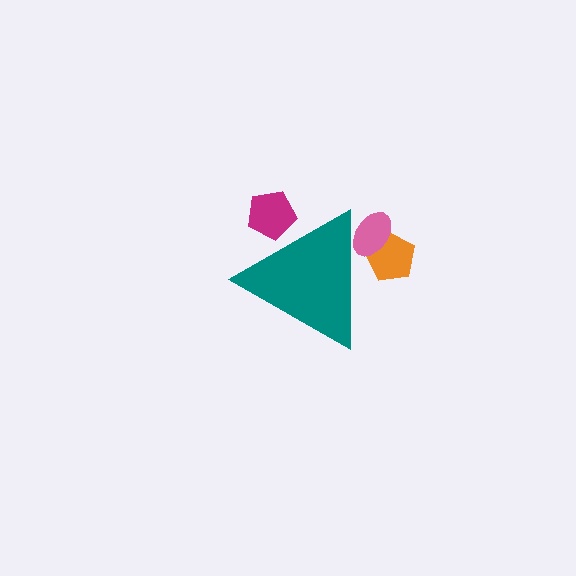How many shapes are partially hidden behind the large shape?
3 shapes are partially hidden.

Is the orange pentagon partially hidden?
Yes, the orange pentagon is partially hidden behind the teal triangle.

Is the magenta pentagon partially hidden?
Yes, the magenta pentagon is partially hidden behind the teal triangle.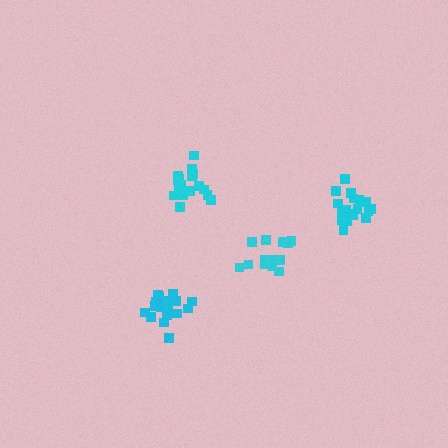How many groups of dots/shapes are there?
There are 4 groups.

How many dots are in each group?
Group 1: 18 dots, Group 2: 14 dots, Group 3: 18 dots, Group 4: 19 dots (69 total).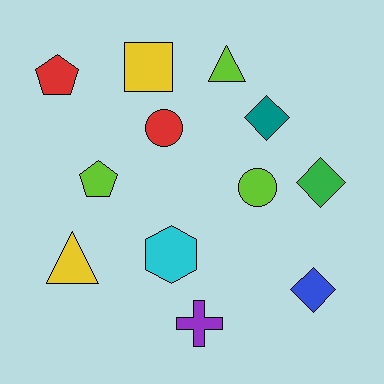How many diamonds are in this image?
There are 3 diamonds.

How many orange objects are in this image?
There are no orange objects.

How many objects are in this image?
There are 12 objects.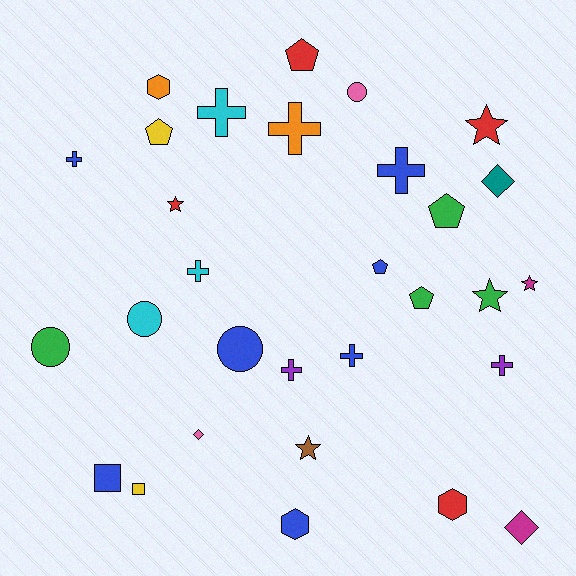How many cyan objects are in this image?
There are 3 cyan objects.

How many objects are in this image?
There are 30 objects.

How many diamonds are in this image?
There are 3 diamonds.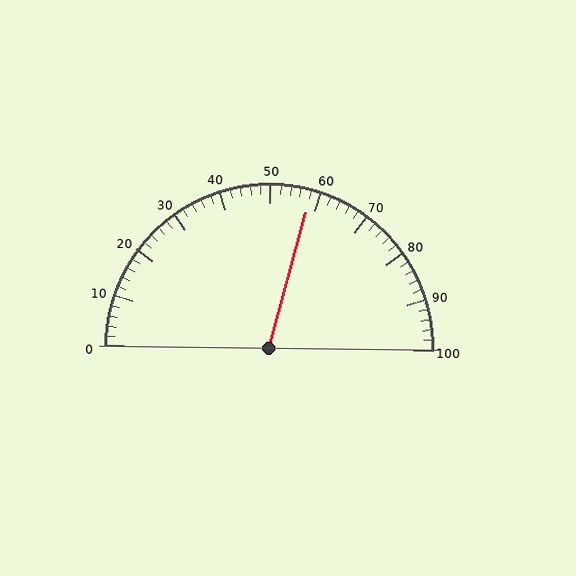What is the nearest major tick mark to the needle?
The nearest major tick mark is 60.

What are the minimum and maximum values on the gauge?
The gauge ranges from 0 to 100.